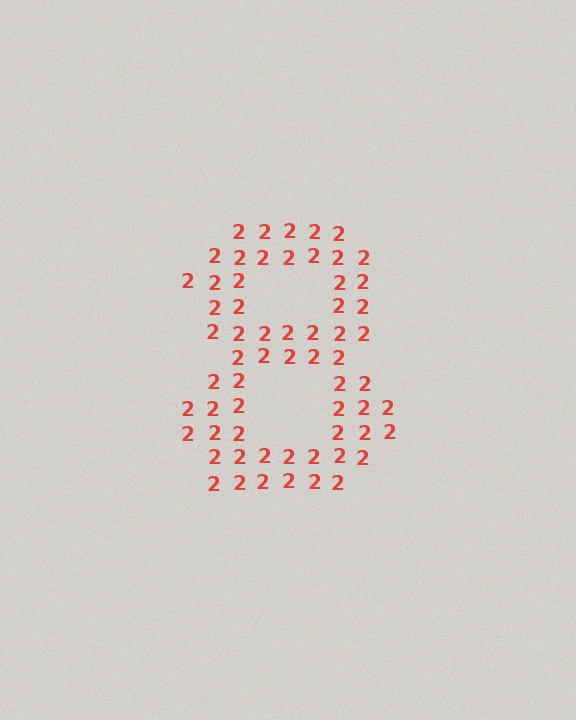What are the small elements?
The small elements are digit 2's.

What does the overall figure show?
The overall figure shows the digit 8.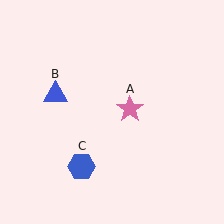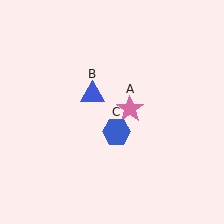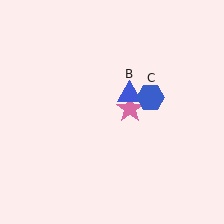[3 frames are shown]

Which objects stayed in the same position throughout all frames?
Pink star (object A) remained stationary.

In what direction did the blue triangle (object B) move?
The blue triangle (object B) moved right.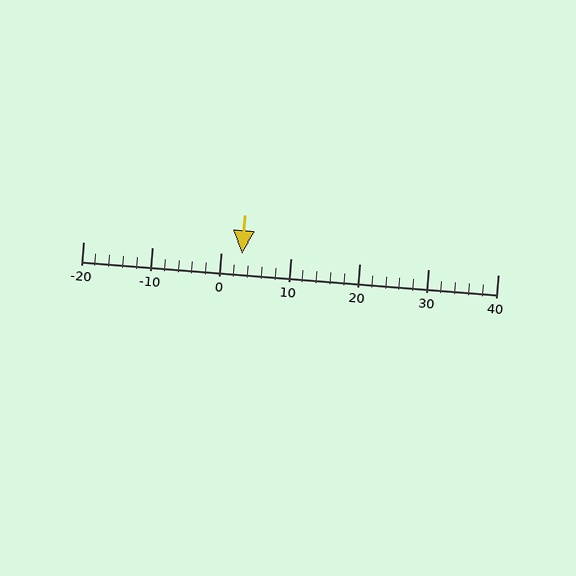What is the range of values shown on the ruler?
The ruler shows values from -20 to 40.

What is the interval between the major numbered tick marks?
The major tick marks are spaced 10 units apart.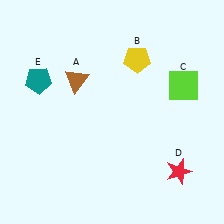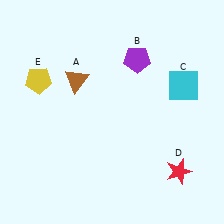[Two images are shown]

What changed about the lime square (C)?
In Image 1, C is lime. In Image 2, it changed to cyan.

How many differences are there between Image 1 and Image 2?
There are 3 differences between the two images.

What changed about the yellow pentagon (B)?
In Image 1, B is yellow. In Image 2, it changed to purple.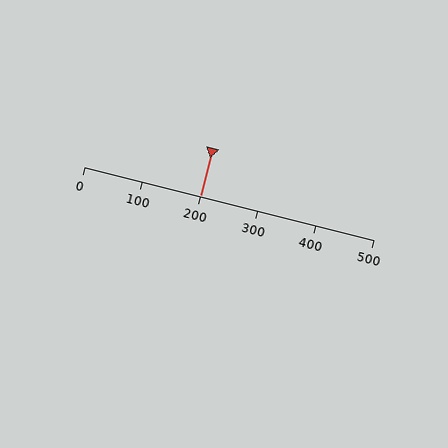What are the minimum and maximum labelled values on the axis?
The axis runs from 0 to 500.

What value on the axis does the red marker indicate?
The marker indicates approximately 200.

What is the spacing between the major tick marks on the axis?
The major ticks are spaced 100 apart.